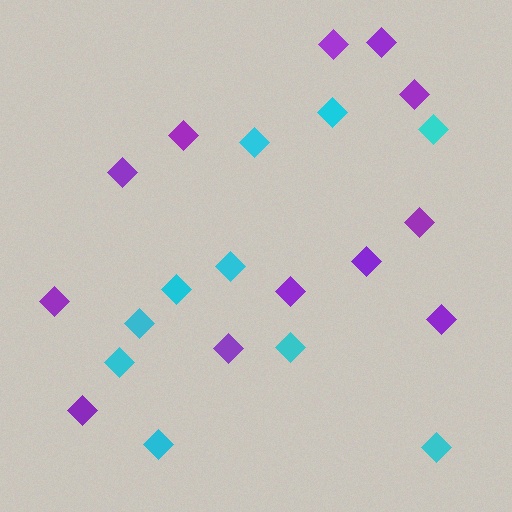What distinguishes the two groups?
There are 2 groups: one group of purple diamonds (12) and one group of cyan diamonds (10).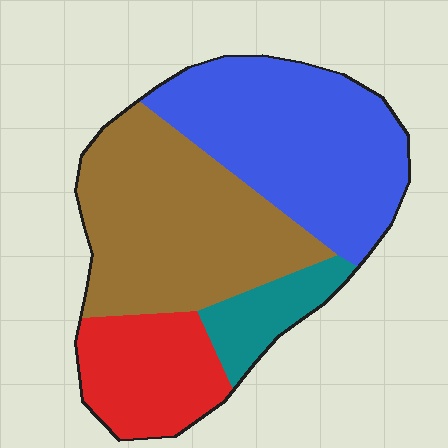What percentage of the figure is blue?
Blue covers roughly 35% of the figure.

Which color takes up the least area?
Teal, at roughly 10%.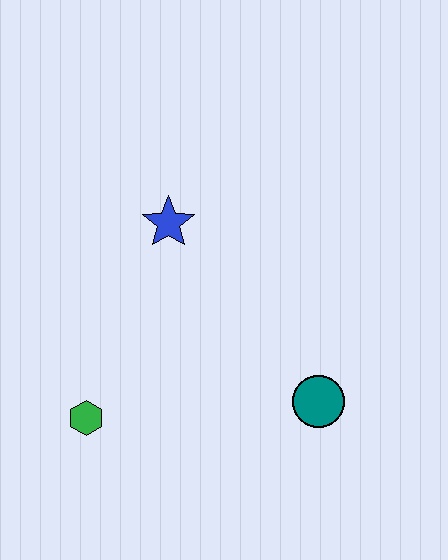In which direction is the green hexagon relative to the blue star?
The green hexagon is below the blue star.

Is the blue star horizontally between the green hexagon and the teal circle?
Yes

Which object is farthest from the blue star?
The teal circle is farthest from the blue star.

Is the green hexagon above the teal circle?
No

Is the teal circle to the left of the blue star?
No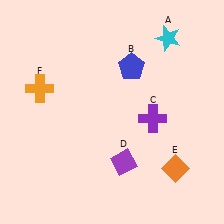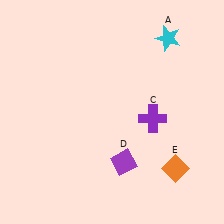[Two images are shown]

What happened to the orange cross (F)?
The orange cross (F) was removed in Image 2. It was in the top-left area of Image 1.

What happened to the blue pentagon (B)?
The blue pentagon (B) was removed in Image 2. It was in the top-right area of Image 1.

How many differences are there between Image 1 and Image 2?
There are 2 differences between the two images.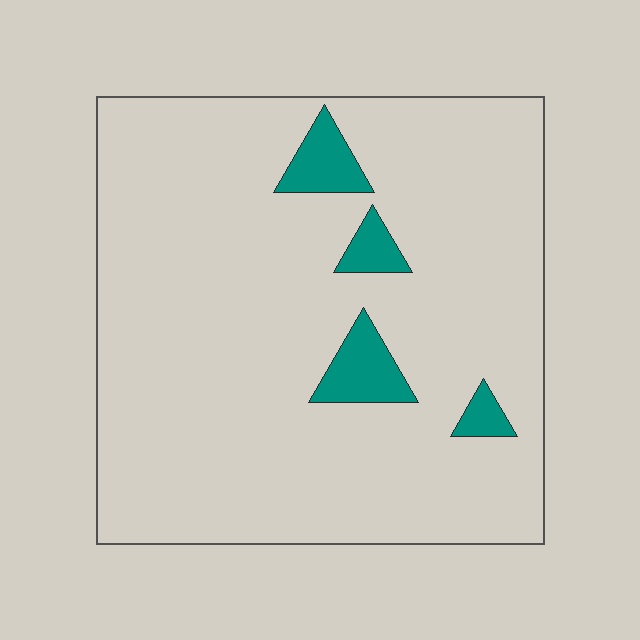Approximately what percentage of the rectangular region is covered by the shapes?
Approximately 5%.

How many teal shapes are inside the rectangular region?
4.